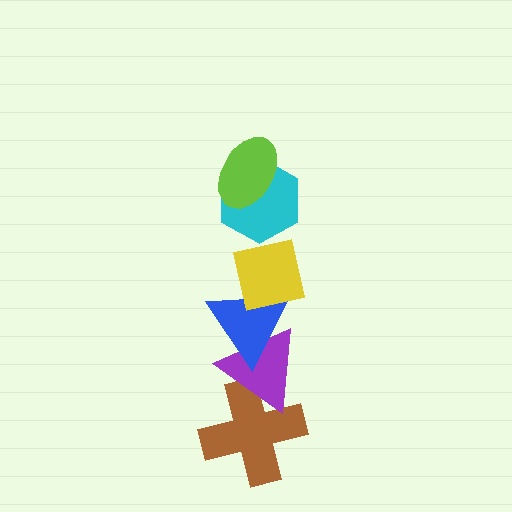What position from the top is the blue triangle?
The blue triangle is 4th from the top.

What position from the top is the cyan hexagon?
The cyan hexagon is 2nd from the top.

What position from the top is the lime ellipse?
The lime ellipse is 1st from the top.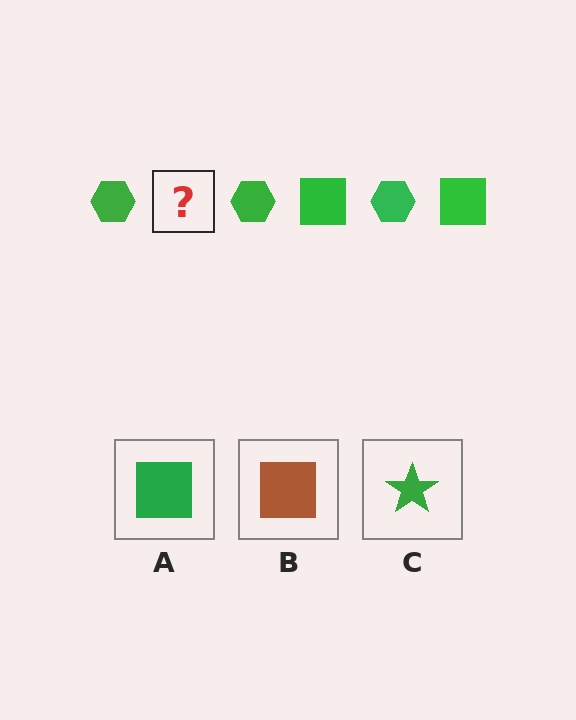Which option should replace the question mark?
Option A.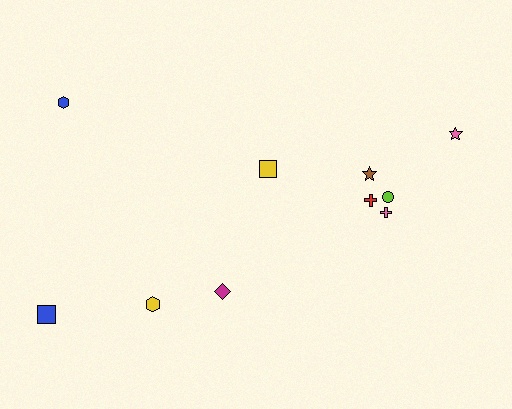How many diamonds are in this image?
There is 1 diamond.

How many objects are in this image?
There are 10 objects.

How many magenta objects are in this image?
There is 1 magenta object.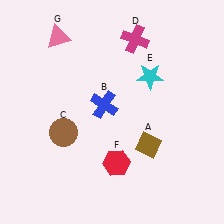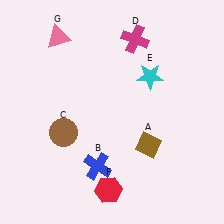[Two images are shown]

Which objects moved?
The objects that moved are: the blue cross (B), the red hexagon (F).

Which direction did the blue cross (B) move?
The blue cross (B) moved down.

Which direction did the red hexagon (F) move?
The red hexagon (F) moved down.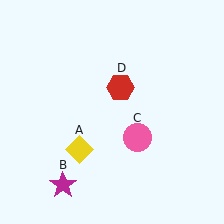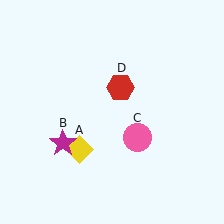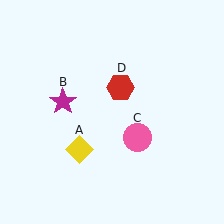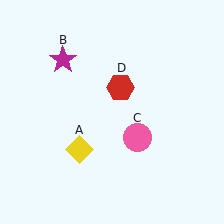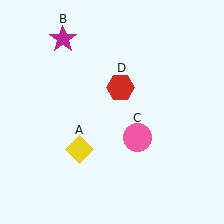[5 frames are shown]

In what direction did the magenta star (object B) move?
The magenta star (object B) moved up.